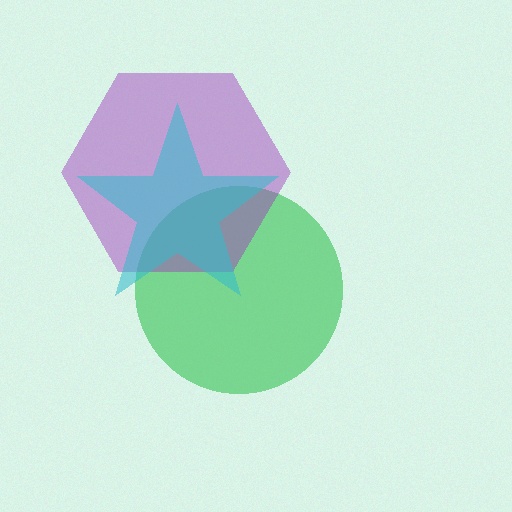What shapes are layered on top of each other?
The layered shapes are: a green circle, a purple hexagon, a cyan star.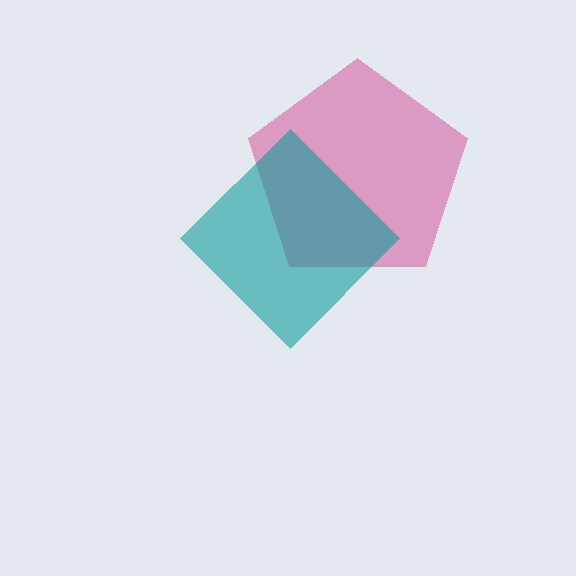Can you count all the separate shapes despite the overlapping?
Yes, there are 2 separate shapes.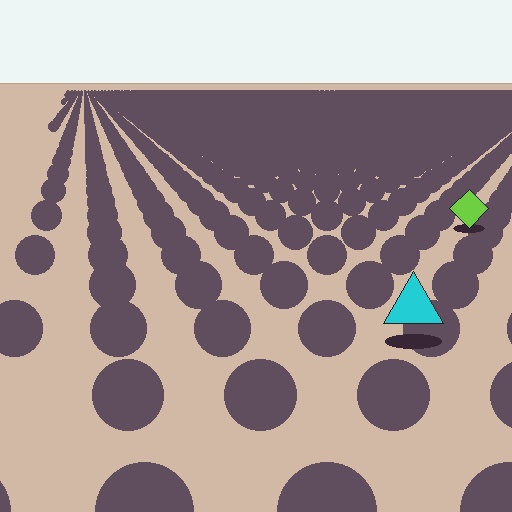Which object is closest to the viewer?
The cyan triangle is closest. The texture marks near it are larger and more spread out.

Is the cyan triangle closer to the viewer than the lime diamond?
Yes. The cyan triangle is closer — you can tell from the texture gradient: the ground texture is coarser near it.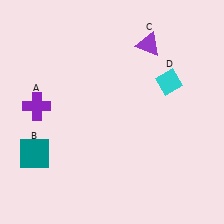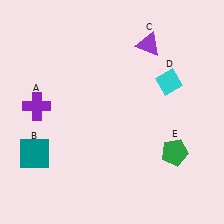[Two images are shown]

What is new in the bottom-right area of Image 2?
A green pentagon (E) was added in the bottom-right area of Image 2.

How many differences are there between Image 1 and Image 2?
There is 1 difference between the two images.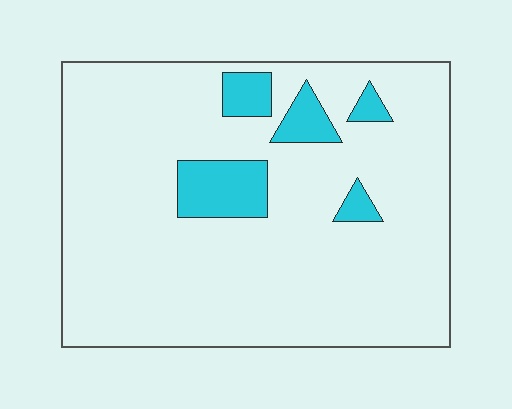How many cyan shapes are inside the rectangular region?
5.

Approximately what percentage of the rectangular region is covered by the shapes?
Approximately 10%.